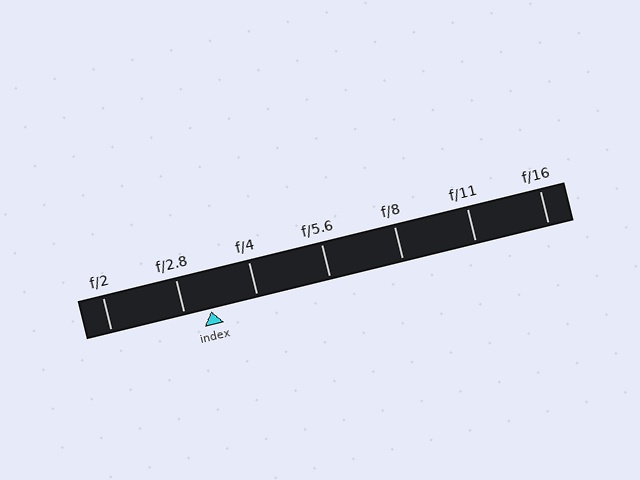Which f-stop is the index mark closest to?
The index mark is closest to f/2.8.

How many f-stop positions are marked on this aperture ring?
There are 7 f-stop positions marked.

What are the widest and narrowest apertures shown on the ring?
The widest aperture shown is f/2 and the narrowest is f/16.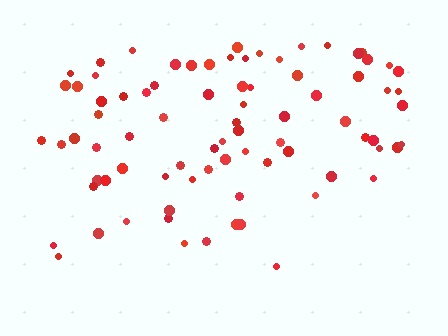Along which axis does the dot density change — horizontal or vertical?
Vertical.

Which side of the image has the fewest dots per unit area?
The bottom.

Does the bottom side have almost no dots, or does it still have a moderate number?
Still a moderate number, just noticeably fewer than the top.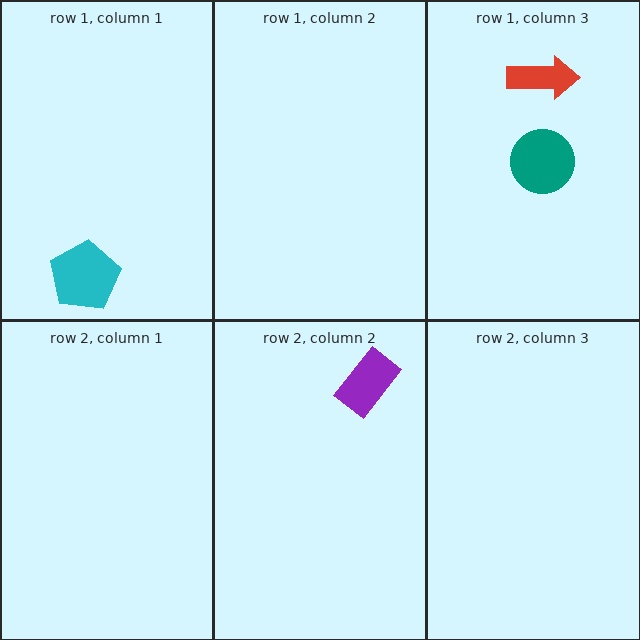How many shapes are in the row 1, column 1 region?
1.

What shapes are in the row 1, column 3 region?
The teal circle, the red arrow.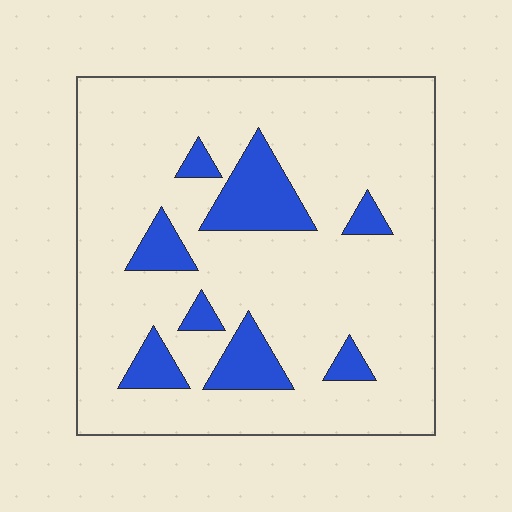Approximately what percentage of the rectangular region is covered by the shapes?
Approximately 15%.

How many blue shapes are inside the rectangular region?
8.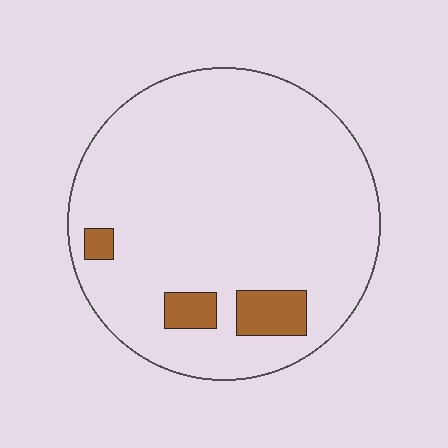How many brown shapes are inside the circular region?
3.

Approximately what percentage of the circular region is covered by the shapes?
Approximately 10%.